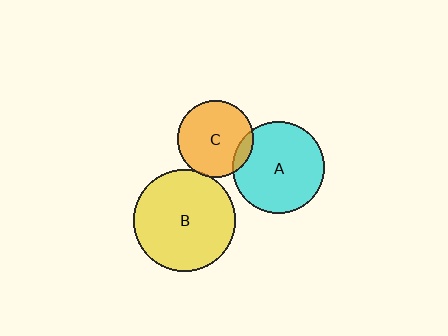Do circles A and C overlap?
Yes.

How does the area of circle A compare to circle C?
Approximately 1.4 times.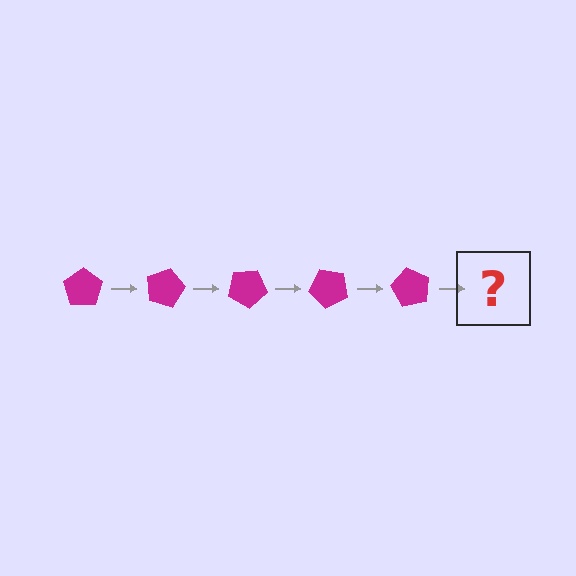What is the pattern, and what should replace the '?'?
The pattern is that the pentagon rotates 15 degrees each step. The '?' should be a magenta pentagon rotated 75 degrees.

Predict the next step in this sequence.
The next step is a magenta pentagon rotated 75 degrees.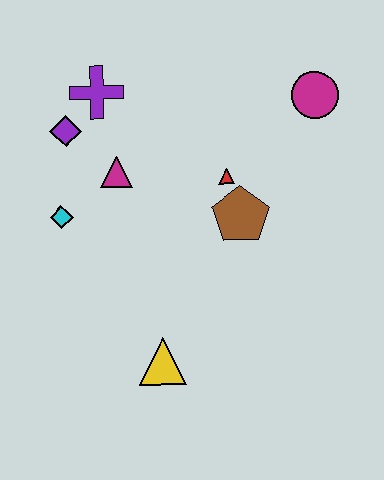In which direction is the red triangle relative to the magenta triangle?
The red triangle is to the right of the magenta triangle.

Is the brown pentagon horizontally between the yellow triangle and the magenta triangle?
No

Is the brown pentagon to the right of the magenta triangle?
Yes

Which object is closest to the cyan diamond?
The magenta triangle is closest to the cyan diamond.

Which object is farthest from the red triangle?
The yellow triangle is farthest from the red triangle.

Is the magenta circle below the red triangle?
No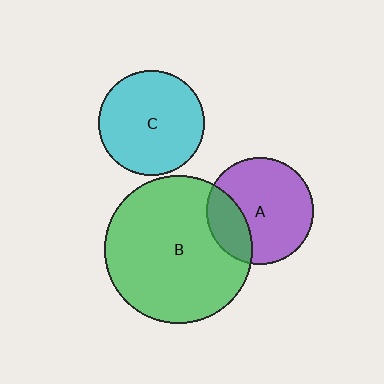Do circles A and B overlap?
Yes.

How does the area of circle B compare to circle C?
Approximately 2.0 times.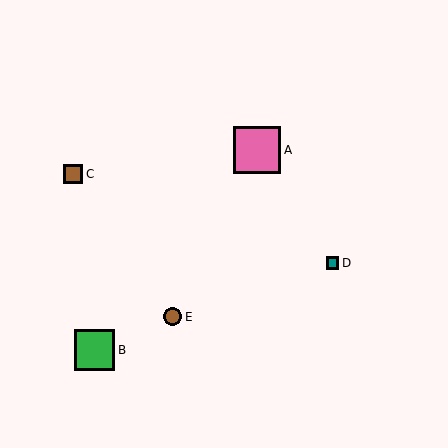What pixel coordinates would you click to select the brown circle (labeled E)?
Click at (173, 317) to select the brown circle E.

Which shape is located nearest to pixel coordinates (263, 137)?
The pink square (labeled A) at (257, 150) is nearest to that location.